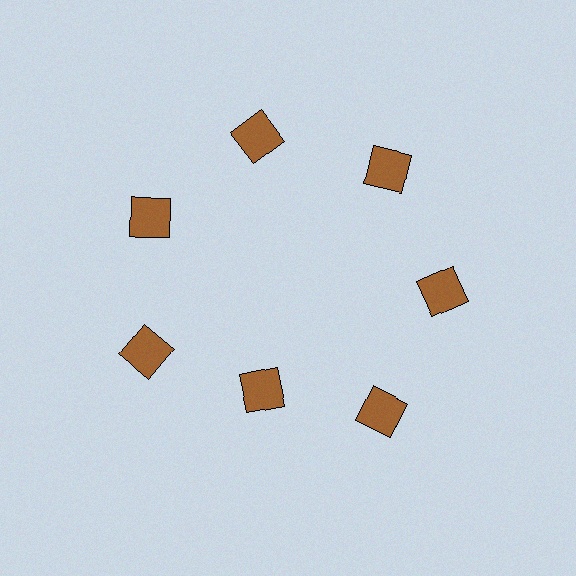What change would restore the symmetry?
The symmetry would be restored by moving it outward, back onto the ring so that all 7 squares sit at equal angles and equal distance from the center.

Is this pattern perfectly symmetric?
No. The 7 brown squares are arranged in a ring, but one element near the 6 o'clock position is pulled inward toward the center, breaking the 7-fold rotational symmetry.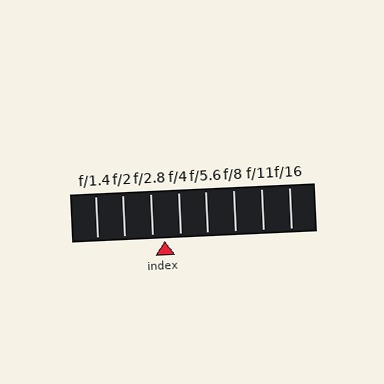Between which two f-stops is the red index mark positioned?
The index mark is between f/2.8 and f/4.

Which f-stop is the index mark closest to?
The index mark is closest to f/2.8.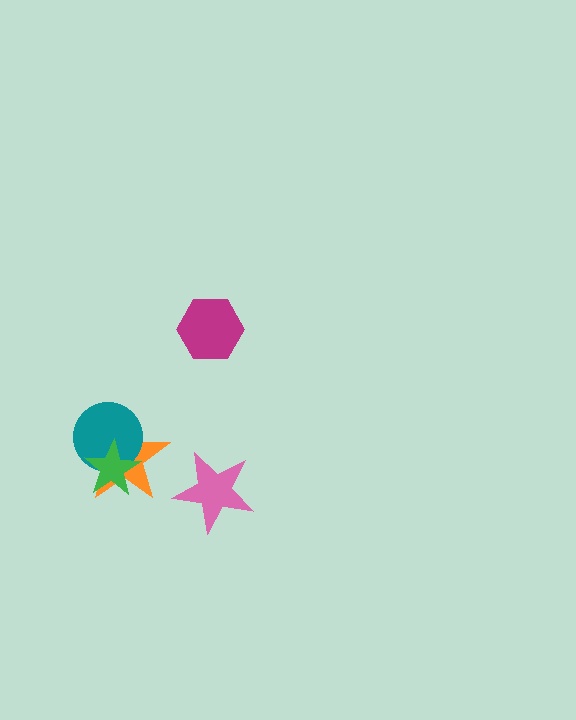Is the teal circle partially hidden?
Yes, it is partially covered by another shape.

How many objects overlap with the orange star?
2 objects overlap with the orange star.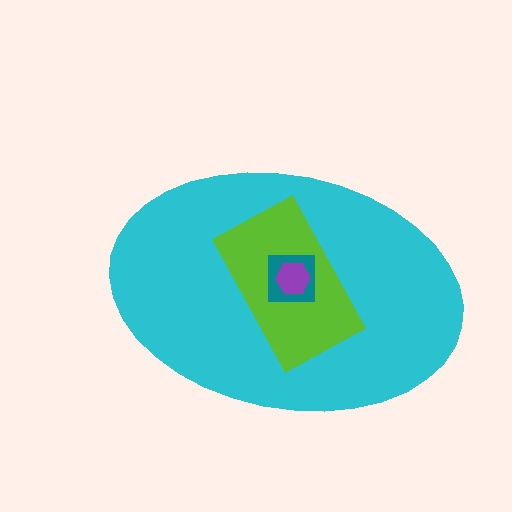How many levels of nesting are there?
4.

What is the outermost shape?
The cyan ellipse.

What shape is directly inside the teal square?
The purple hexagon.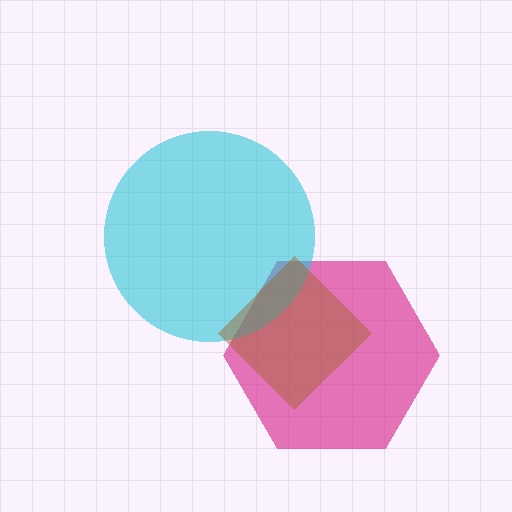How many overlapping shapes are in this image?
There are 3 overlapping shapes in the image.